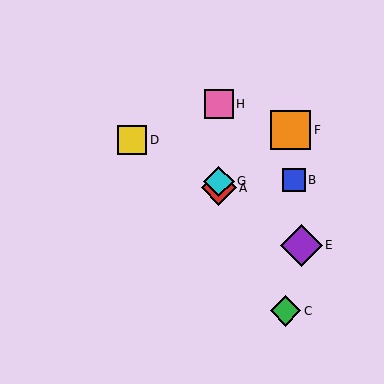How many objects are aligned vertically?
3 objects (A, G, H) are aligned vertically.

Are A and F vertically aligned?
No, A is at x≈219 and F is at x≈291.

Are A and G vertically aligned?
Yes, both are at x≈219.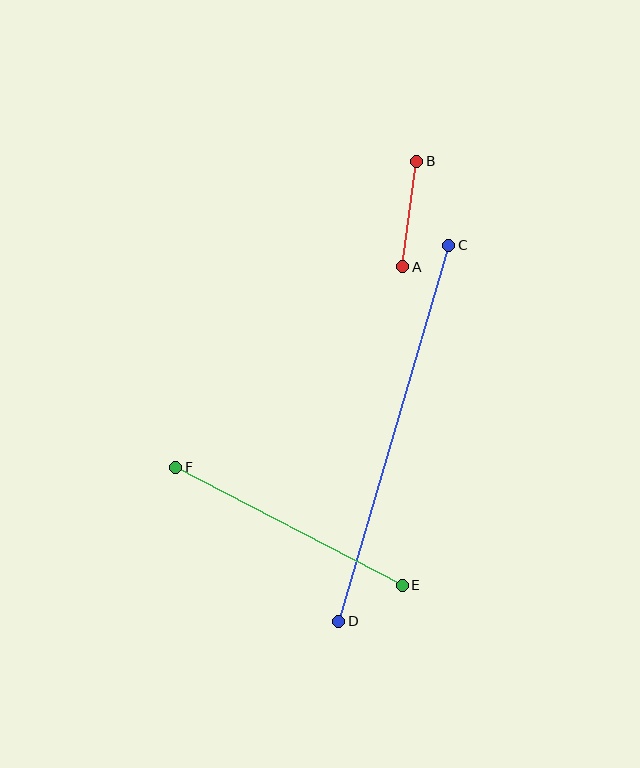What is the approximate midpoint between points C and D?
The midpoint is at approximately (394, 433) pixels.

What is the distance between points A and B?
The distance is approximately 107 pixels.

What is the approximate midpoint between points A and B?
The midpoint is at approximately (410, 214) pixels.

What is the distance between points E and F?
The distance is approximately 255 pixels.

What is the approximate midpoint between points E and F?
The midpoint is at approximately (289, 526) pixels.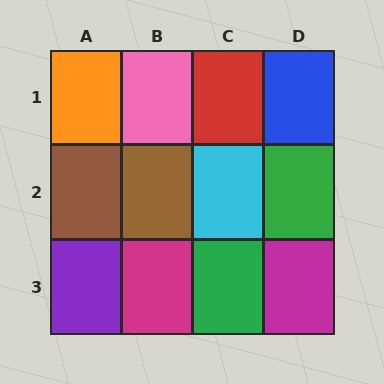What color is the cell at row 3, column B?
Magenta.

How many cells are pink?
1 cell is pink.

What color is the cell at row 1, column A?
Orange.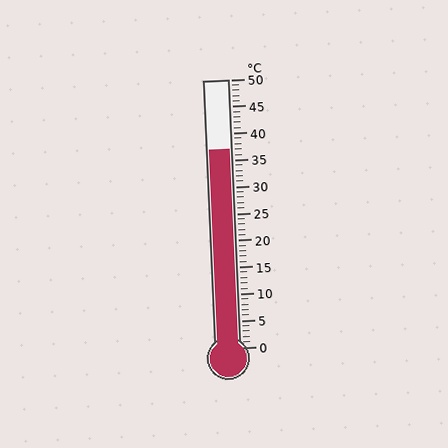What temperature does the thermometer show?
The thermometer shows approximately 37°C.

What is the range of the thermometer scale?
The thermometer scale ranges from 0°C to 50°C.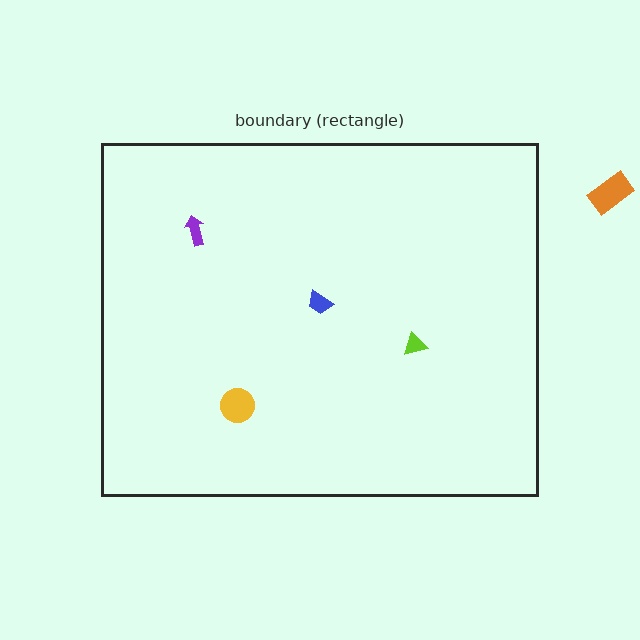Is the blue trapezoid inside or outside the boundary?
Inside.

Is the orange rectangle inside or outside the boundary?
Outside.